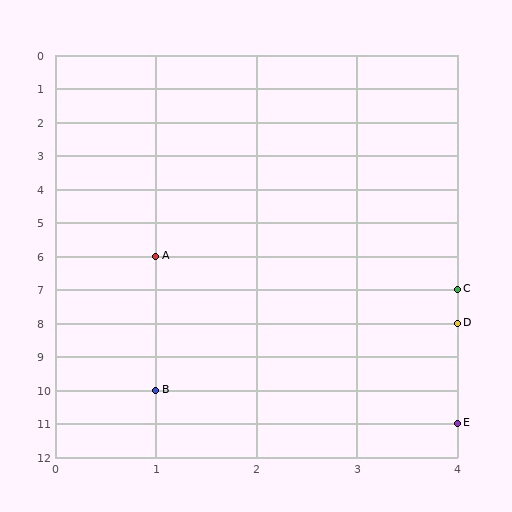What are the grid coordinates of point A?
Point A is at grid coordinates (1, 6).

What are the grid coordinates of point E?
Point E is at grid coordinates (4, 11).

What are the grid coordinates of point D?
Point D is at grid coordinates (4, 8).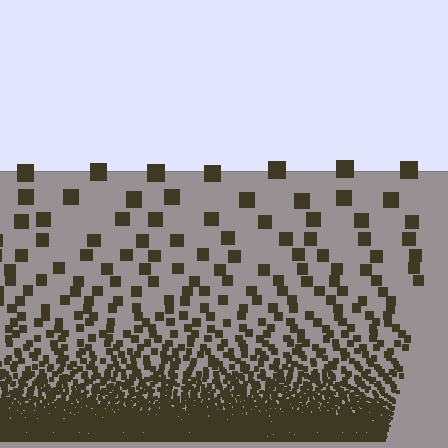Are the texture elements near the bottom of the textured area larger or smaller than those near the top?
Smaller. The gradient is inverted — elements near the bottom are smaller and denser.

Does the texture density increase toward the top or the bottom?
Density increases toward the bottom.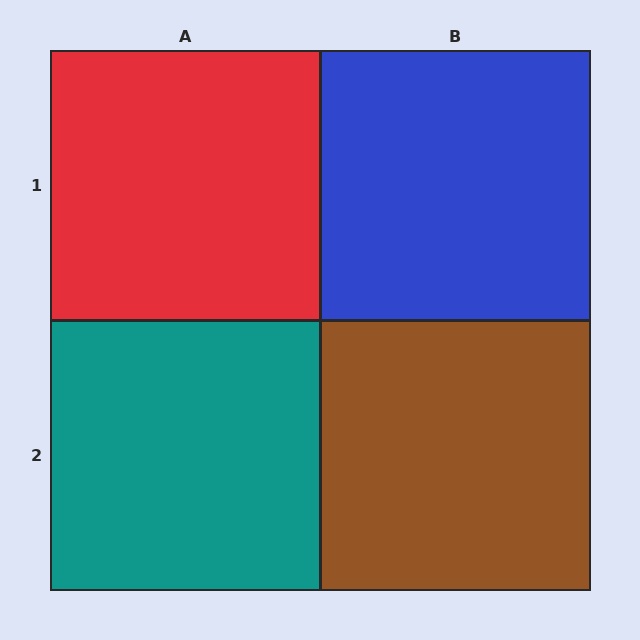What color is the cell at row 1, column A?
Red.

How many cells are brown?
1 cell is brown.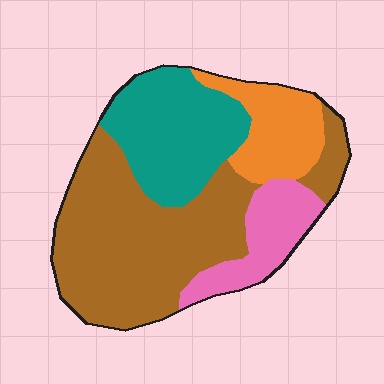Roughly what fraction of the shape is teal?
Teal takes up about one quarter (1/4) of the shape.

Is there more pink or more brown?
Brown.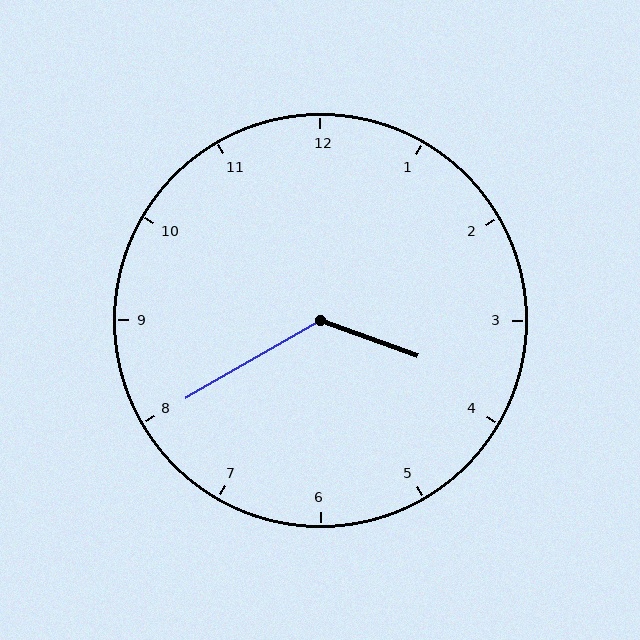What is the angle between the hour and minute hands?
Approximately 130 degrees.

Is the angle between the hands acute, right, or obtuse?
It is obtuse.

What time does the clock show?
3:40.